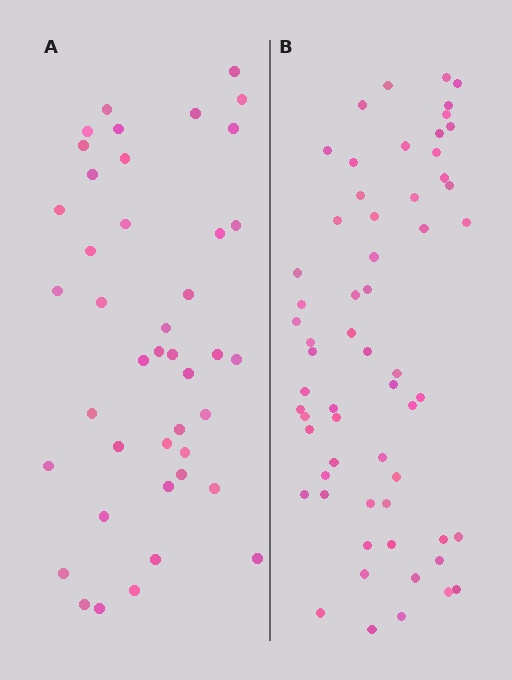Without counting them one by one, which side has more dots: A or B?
Region B (the right region) has more dots.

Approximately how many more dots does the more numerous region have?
Region B has approximately 20 more dots than region A.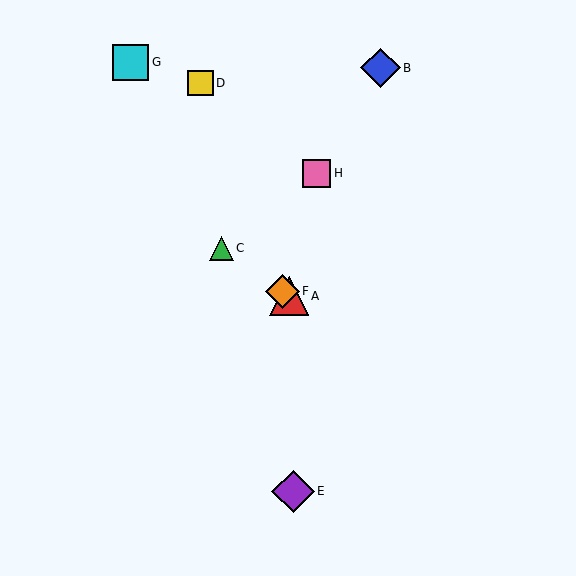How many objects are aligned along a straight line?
3 objects (A, C, F) are aligned along a straight line.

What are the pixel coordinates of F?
Object F is at (283, 291).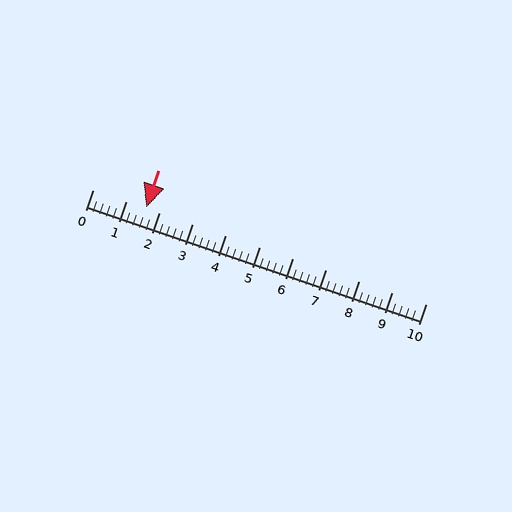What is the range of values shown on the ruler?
The ruler shows values from 0 to 10.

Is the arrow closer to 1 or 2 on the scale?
The arrow is closer to 2.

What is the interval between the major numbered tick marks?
The major tick marks are spaced 1 units apart.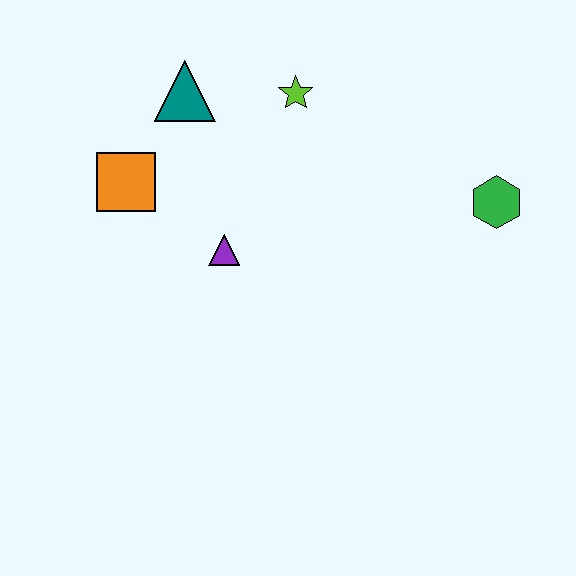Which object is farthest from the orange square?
The green hexagon is farthest from the orange square.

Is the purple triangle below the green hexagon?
Yes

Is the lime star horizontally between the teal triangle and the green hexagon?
Yes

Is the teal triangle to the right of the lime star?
No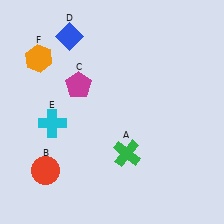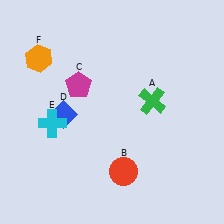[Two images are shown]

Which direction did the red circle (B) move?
The red circle (B) moved right.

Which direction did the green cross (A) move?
The green cross (A) moved up.